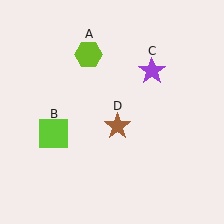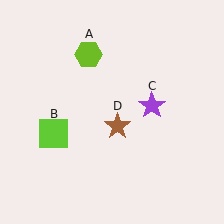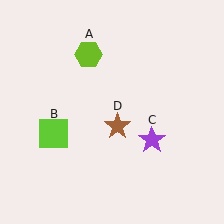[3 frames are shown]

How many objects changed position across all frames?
1 object changed position: purple star (object C).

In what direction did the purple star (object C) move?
The purple star (object C) moved down.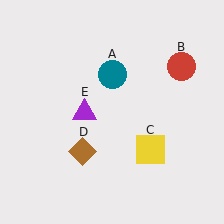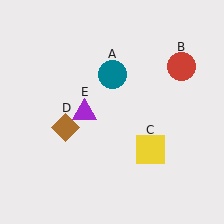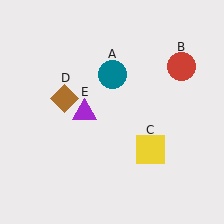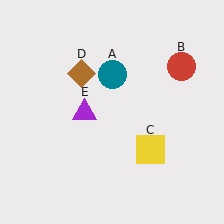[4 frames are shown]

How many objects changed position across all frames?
1 object changed position: brown diamond (object D).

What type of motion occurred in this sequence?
The brown diamond (object D) rotated clockwise around the center of the scene.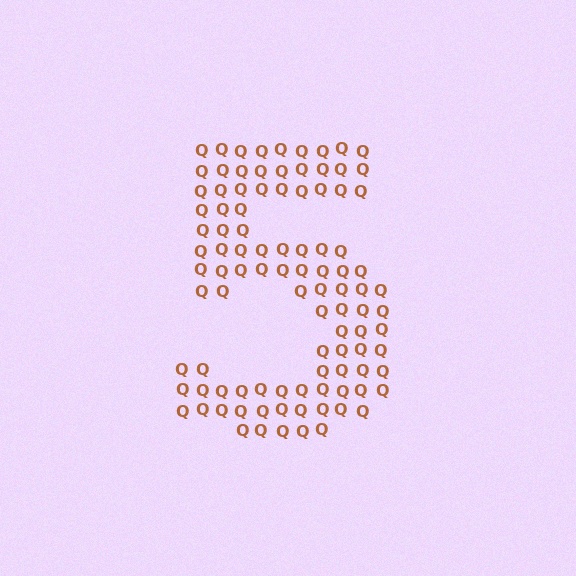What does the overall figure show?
The overall figure shows the digit 5.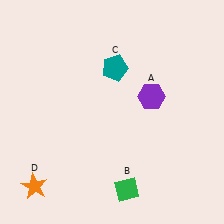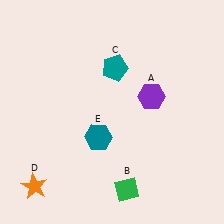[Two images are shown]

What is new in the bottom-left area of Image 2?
A teal hexagon (E) was added in the bottom-left area of Image 2.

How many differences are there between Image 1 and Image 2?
There is 1 difference between the two images.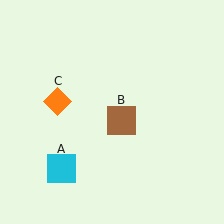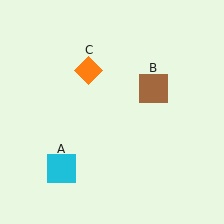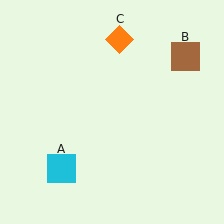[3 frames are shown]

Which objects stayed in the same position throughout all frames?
Cyan square (object A) remained stationary.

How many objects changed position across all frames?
2 objects changed position: brown square (object B), orange diamond (object C).